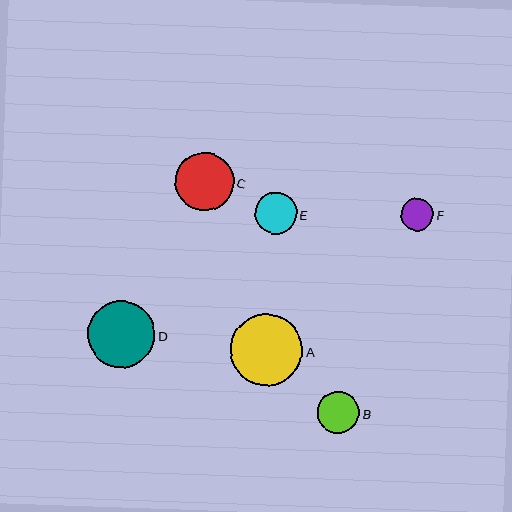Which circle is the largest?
Circle A is the largest with a size of approximately 72 pixels.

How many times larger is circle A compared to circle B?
Circle A is approximately 1.7 times the size of circle B.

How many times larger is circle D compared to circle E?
Circle D is approximately 1.6 times the size of circle E.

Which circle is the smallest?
Circle F is the smallest with a size of approximately 32 pixels.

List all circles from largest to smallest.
From largest to smallest: A, D, C, B, E, F.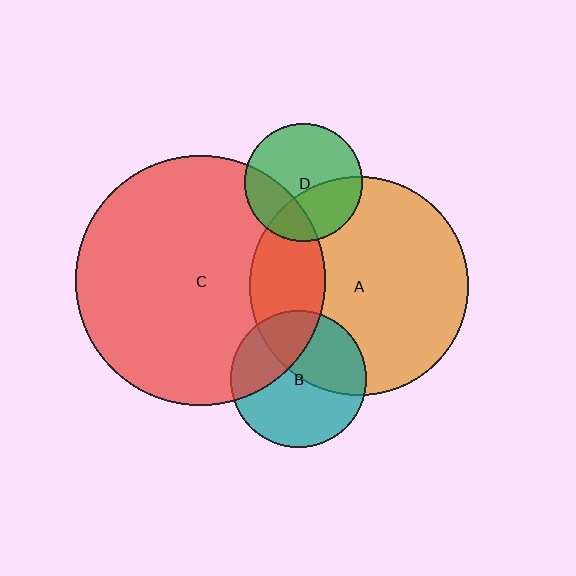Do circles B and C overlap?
Yes.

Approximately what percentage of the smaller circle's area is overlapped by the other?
Approximately 30%.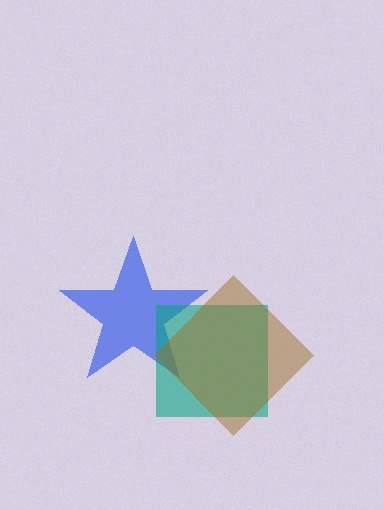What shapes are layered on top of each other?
The layered shapes are: a blue star, a teal square, a brown diamond.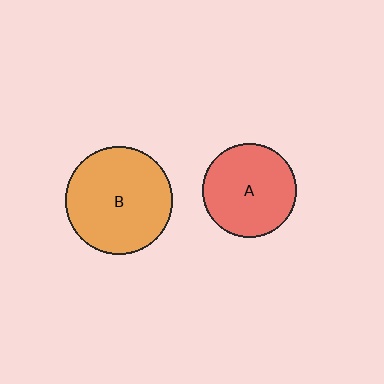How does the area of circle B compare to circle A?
Approximately 1.3 times.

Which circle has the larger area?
Circle B (orange).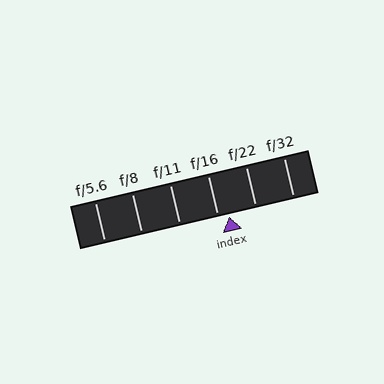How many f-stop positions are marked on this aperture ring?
There are 6 f-stop positions marked.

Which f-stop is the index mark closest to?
The index mark is closest to f/16.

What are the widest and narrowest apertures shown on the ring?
The widest aperture shown is f/5.6 and the narrowest is f/32.